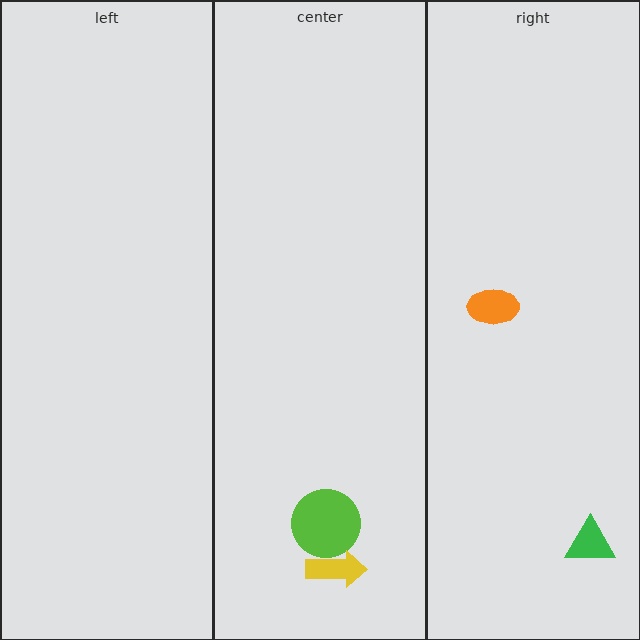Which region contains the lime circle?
The center region.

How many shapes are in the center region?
2.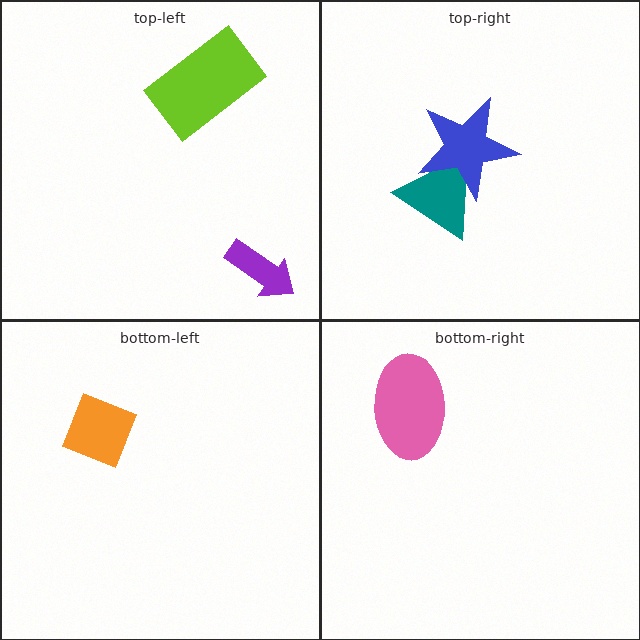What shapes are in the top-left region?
The lime rectangle, the purple arrow.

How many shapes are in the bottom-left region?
1.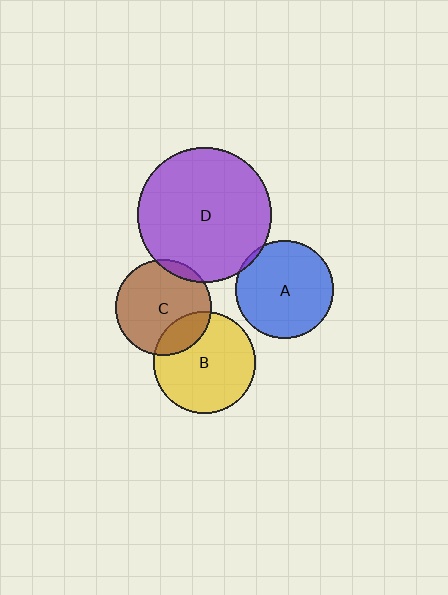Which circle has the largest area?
Circle D (purple).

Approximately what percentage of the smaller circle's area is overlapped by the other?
Approximately 5%.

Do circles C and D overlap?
Yes.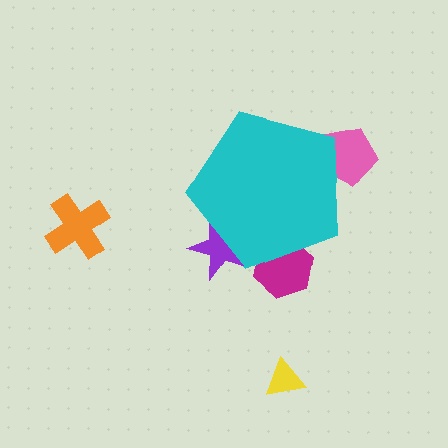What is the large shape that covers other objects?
A cyan pentagon.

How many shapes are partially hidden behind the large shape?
3 shapes are partially hidden.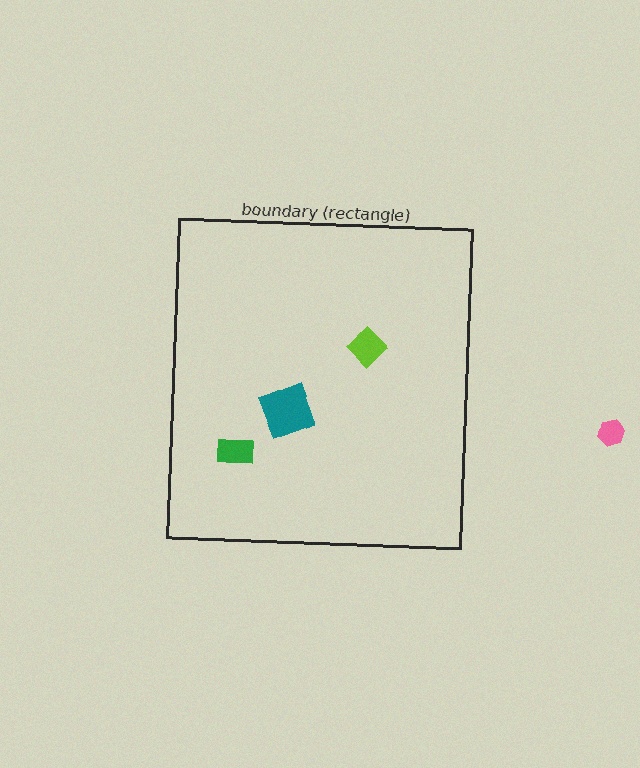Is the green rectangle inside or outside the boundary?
Inside.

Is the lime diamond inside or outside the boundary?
Inside.